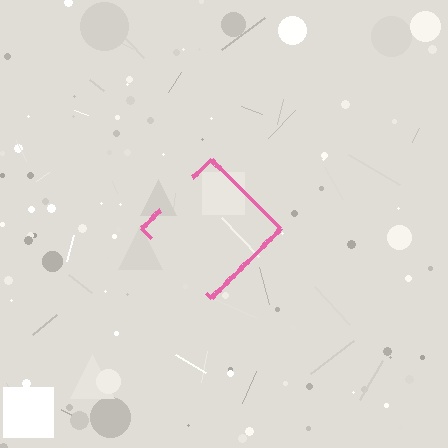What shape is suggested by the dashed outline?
The dashed outline suggests a diamond.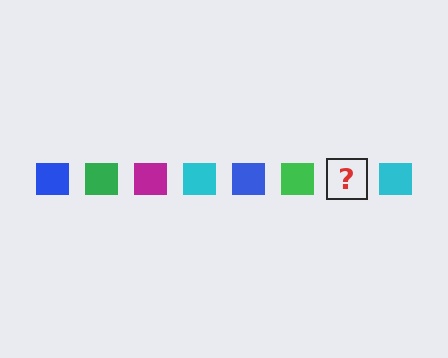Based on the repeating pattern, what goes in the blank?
The blank should be a magenta square.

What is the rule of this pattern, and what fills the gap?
The rule is that the pattern cycles through blue, green, magenta, cyan squares. The gap should be filled with a magenta square.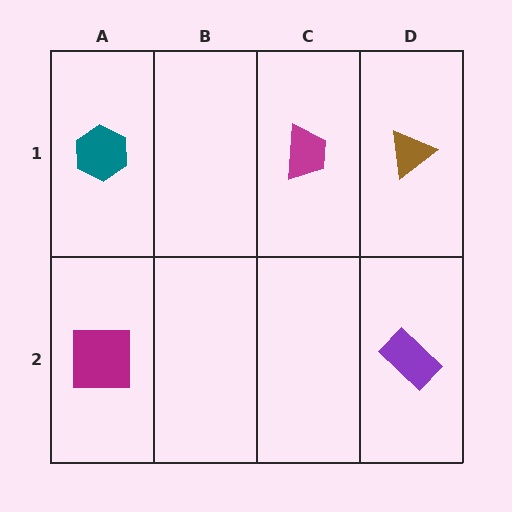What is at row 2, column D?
A purple rectangle.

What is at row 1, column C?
A magenta trapezoid.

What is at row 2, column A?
A magenta square.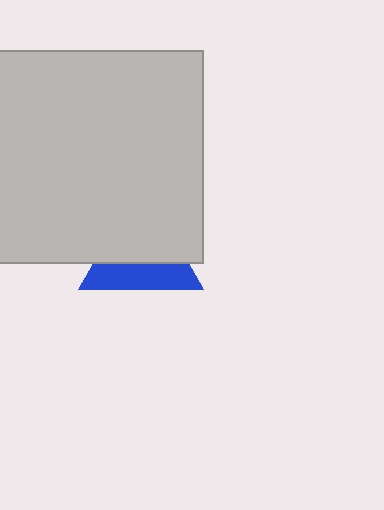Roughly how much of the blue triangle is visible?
A small part of it is visible (roughly 42%).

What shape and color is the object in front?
The object in front is a light gray square.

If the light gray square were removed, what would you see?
You would see the complete blue triangle.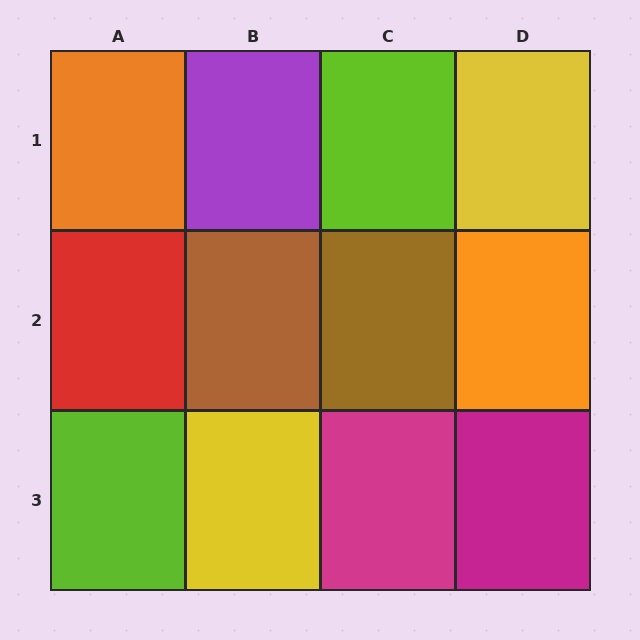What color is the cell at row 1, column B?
Purple.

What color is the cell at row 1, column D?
Yellow.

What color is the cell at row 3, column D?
Magenta.